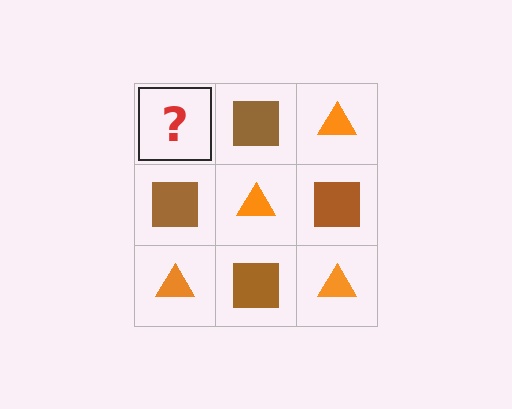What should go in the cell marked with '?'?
The missing cell should contain an orange triangle.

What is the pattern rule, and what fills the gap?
The rule is that it alternates orange triangle and brown square in a checkerboard pattern. The gap should be filled with an orange triangle.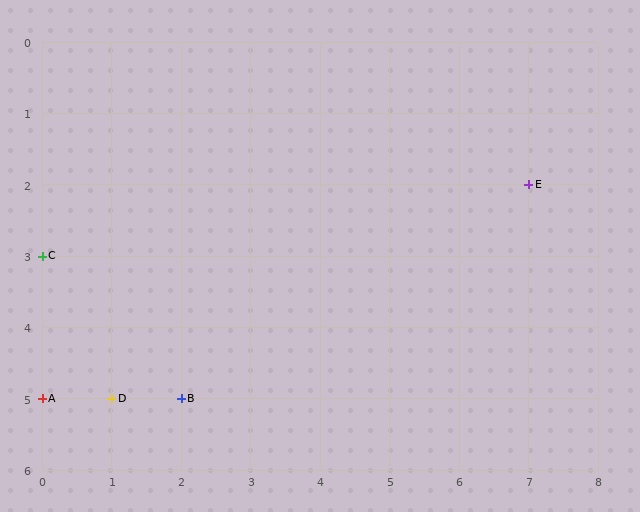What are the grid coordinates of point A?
Point A is at grid coordinates (0, 5).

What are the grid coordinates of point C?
Point C is at grid coordinates (0, 3).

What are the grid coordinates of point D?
Point D is at grid coordinates (1, 5).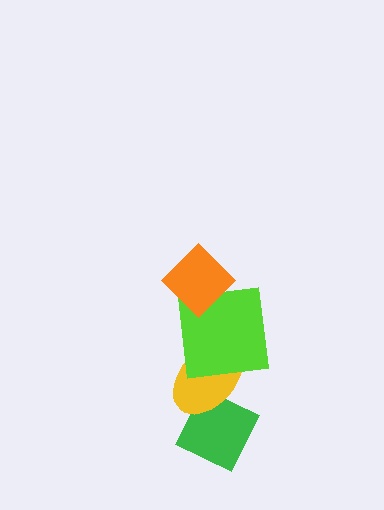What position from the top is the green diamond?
The green diamond is 4th from the top.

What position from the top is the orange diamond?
The orange diamond is 1st from the top.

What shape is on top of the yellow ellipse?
The lime square is on top of the yellow ellipse.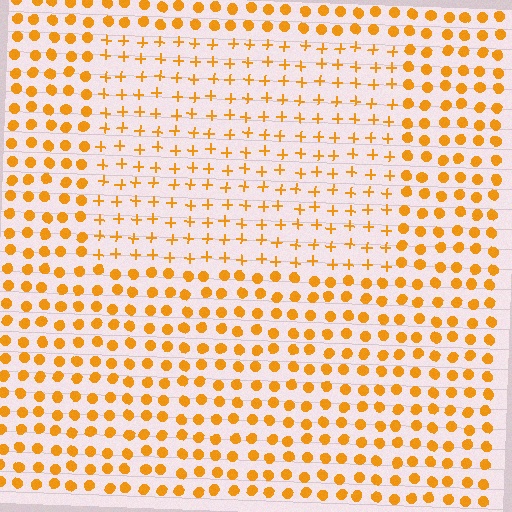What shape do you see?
I see a rectangle.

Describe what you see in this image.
The image is filled with small orange elements arranged in a uniform grid. A rectangle-shaped region contains plus signs, while the surrounding area contains circles. The boundary is defined purely by the change in element shape.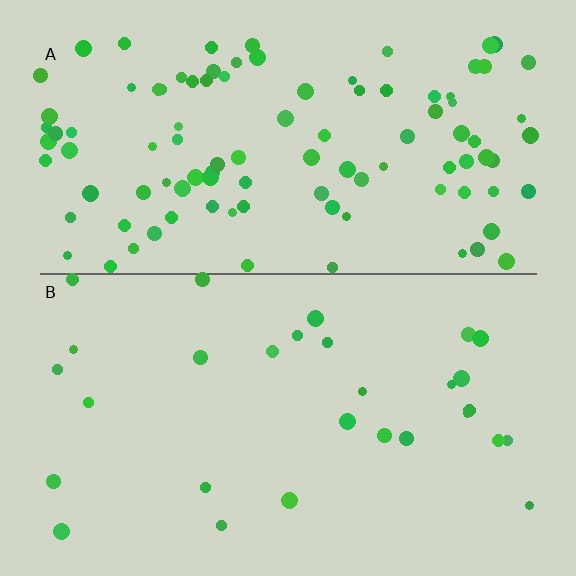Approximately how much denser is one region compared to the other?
Approximately 3.5× — region A over region B.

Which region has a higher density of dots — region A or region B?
A (the top).